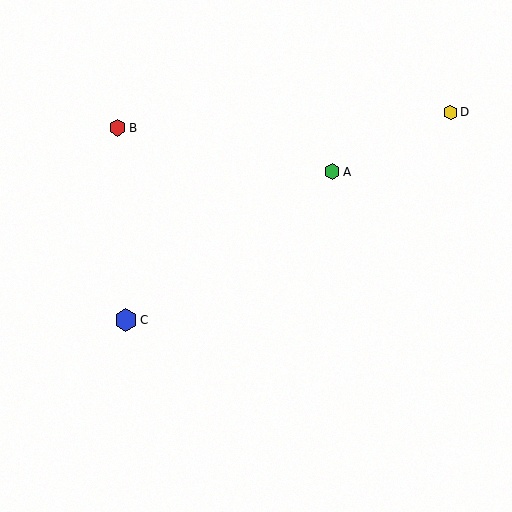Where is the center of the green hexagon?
The center of the green hexagon is at (332, 172).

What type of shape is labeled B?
Shape B is a red hexagon.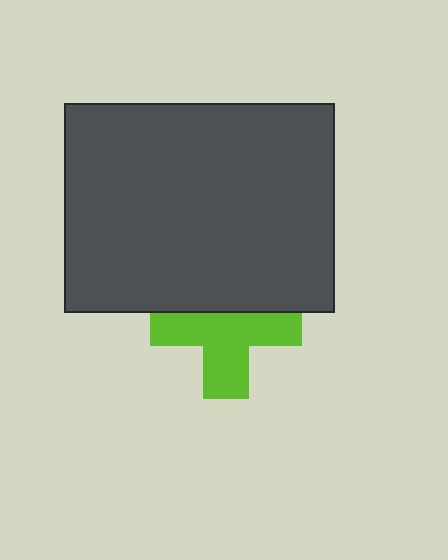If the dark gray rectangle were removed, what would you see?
You would see the complete lime cross.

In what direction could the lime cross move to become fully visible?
The lime cross could move down. That would shift it out from behind the dark gray rectangle entirely.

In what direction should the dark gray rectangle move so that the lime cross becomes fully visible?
The dark gray rectangle should move up. That is the shortest direction to clear the overlap and leave the lime cross fully visible.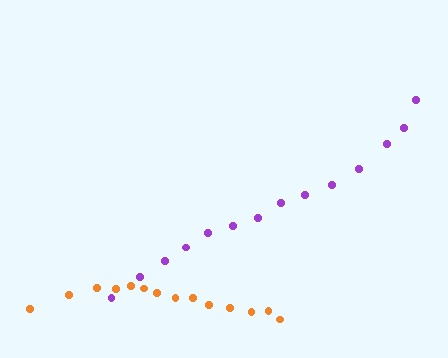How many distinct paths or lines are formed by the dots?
There are 2 distinct paths.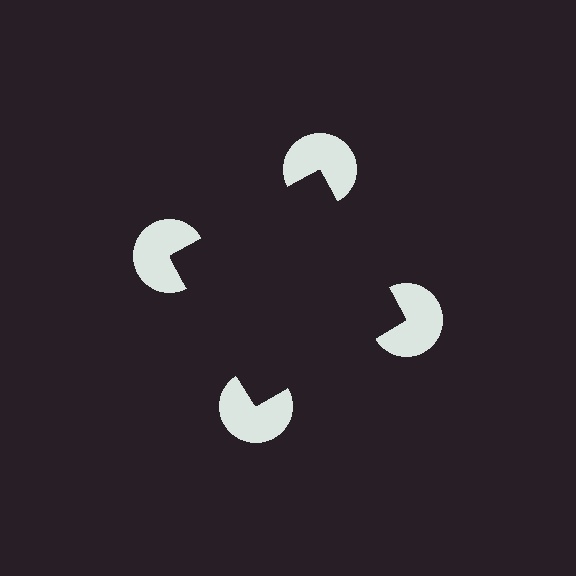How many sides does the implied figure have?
4 sides.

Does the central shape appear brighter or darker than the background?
It typically appears slightly darker than the background, even though no actual brightness change is drawn.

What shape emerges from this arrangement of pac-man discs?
An illusory square — its edges are inferred from the aligned wedge cuts in the pac-man discs, not physically drawn.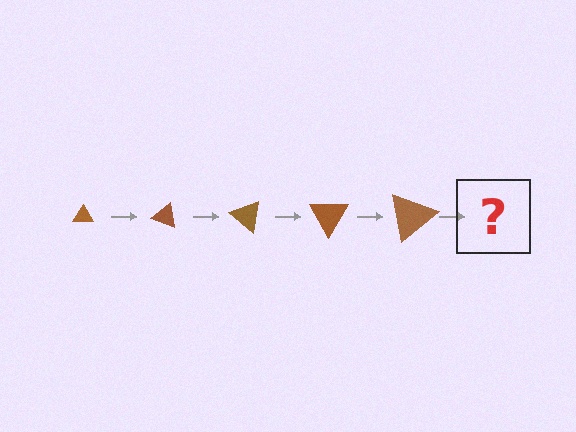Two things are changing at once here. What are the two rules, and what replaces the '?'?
The two rules are that the triangle grows larger each step and it rotates 20 degrees each step. The '?' should be a triangle, larger than the previous one and rotated 100 degrees from the start.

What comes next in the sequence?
The next element should be a triangle, larger than the previous one and rotated 100 degrees from the start.